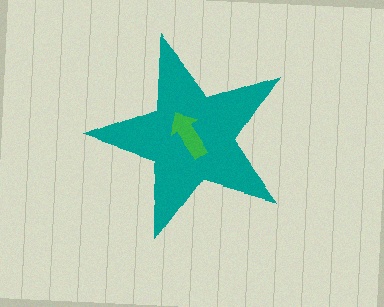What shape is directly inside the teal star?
The green arrow.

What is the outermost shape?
The teal star.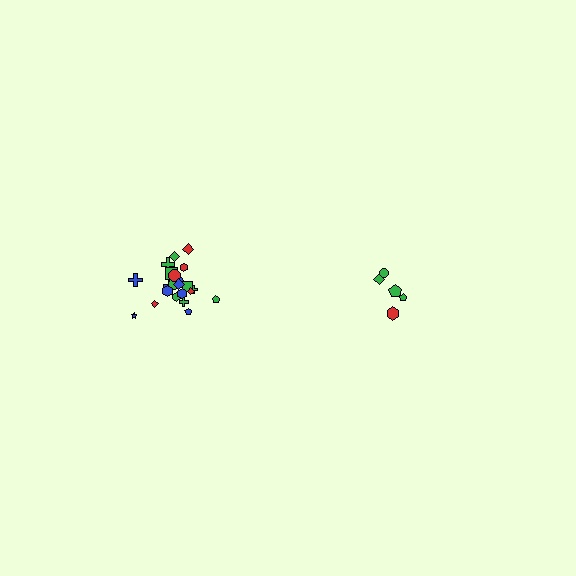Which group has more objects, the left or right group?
The left group.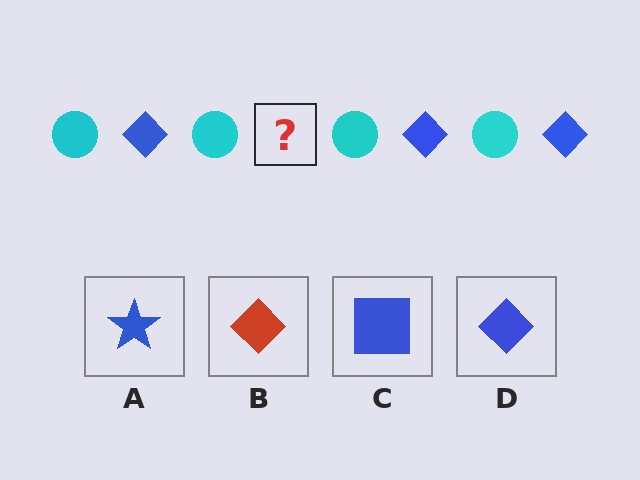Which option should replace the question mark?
Option D.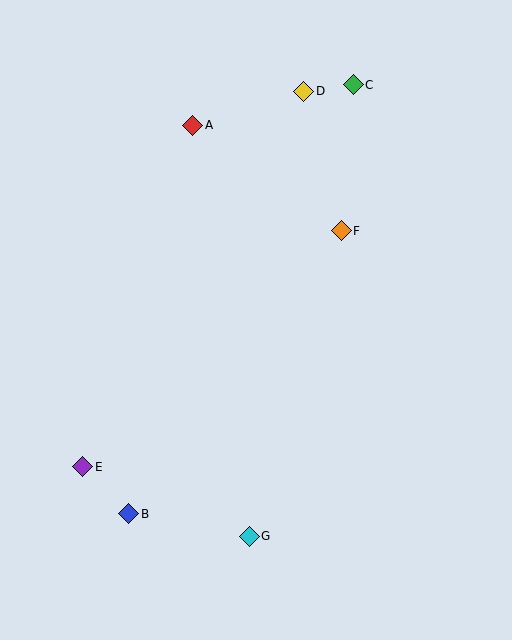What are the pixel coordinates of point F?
Point F is at (341, 231).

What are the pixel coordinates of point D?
Point D is at (304, 91).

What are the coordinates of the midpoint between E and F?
The midpoint between E and F is at (212, 349).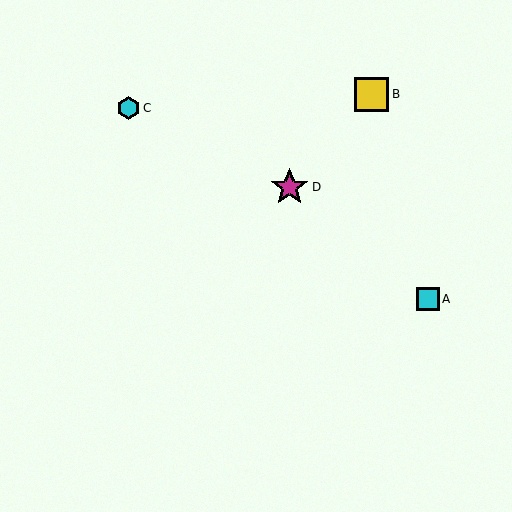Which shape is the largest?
The magenta star (labeled D) is the largest.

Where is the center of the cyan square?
The center of the cyan square is at (428, 299).